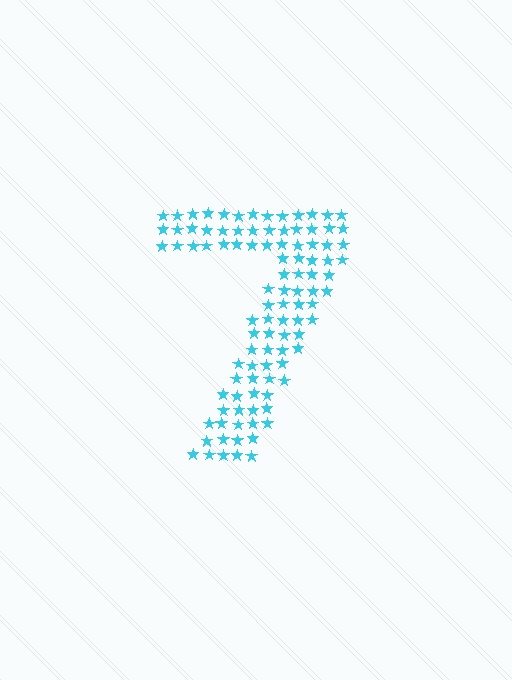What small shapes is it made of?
It is made of small stars.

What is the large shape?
The large shape is the digit 7.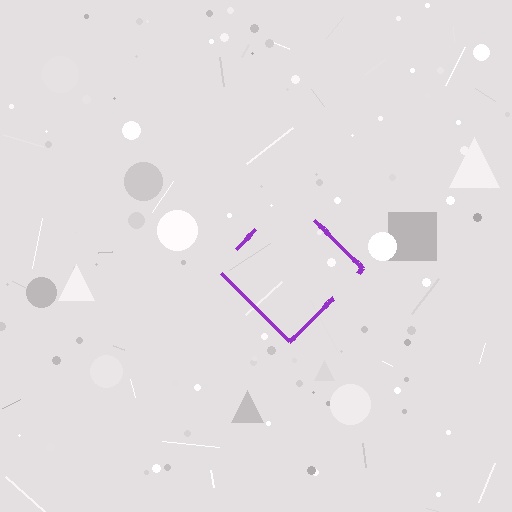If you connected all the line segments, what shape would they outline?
They would outline a diamond.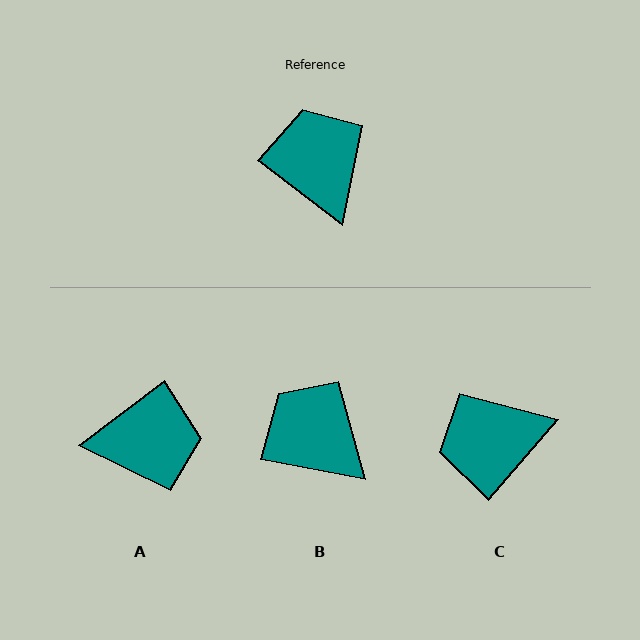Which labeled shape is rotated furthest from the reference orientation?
A, about 105 degrees away.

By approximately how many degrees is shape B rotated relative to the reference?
Approximately 27 degrees counter-clockwise.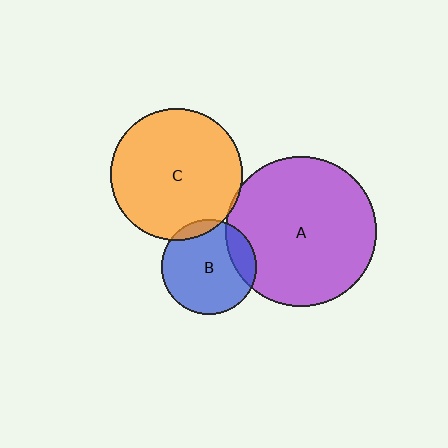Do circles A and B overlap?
Yes.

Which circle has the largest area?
Circle A (purple).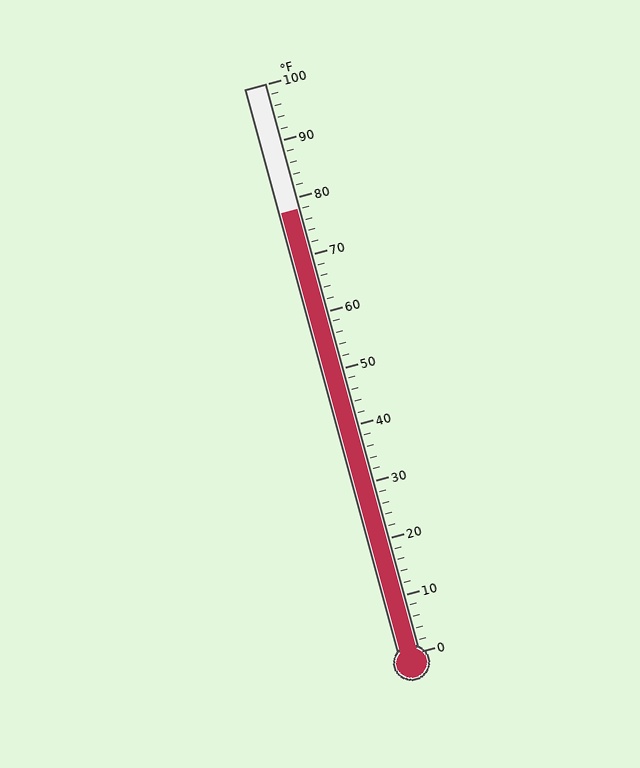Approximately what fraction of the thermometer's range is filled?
The thermometer is filled to approximately 80% of its range.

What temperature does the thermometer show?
The thermometer shows approximately 78°F.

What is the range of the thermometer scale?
The thermometer scale ranges from 0°F to 100°F.